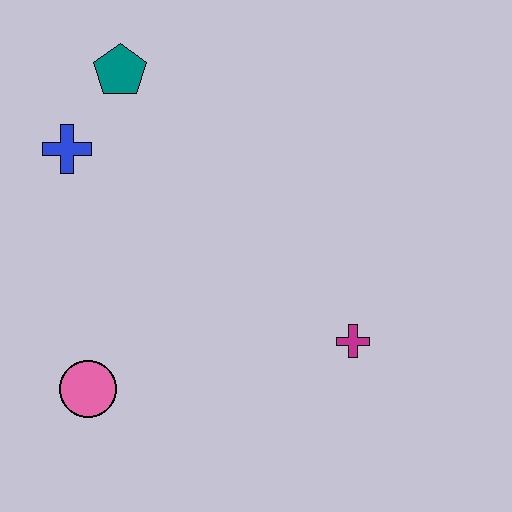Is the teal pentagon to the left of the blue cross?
No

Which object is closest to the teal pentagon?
The blue cross is closest to the teal pentagon.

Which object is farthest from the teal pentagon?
The magenta cross is farthest from the teal pentagon.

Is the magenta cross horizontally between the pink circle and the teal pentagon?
No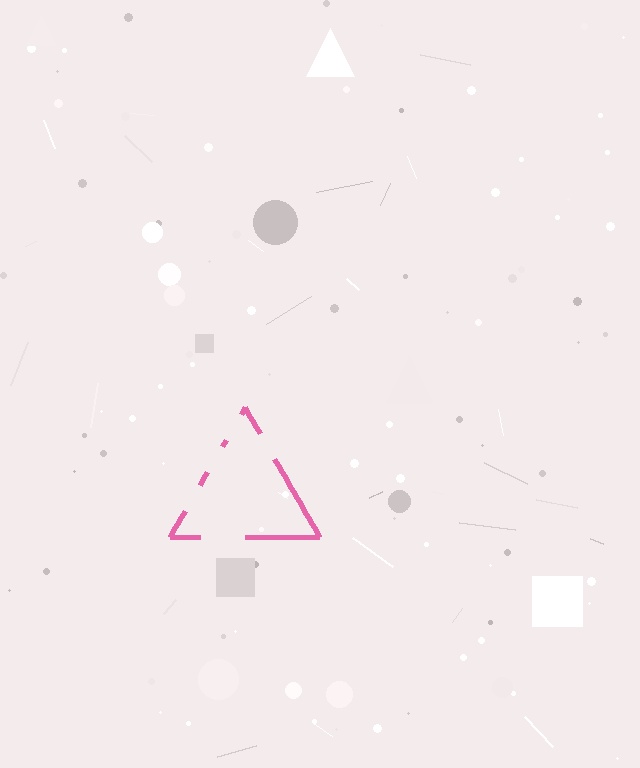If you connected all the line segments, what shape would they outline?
They would outline a triangle.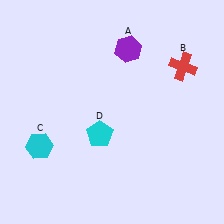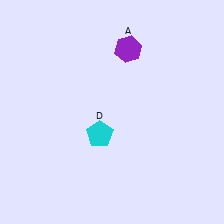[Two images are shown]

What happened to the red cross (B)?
The red cross (B) was removed in Image 2. It was in the top-right area of Image 1.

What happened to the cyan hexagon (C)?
The cyan hexagon (C) was removed in Image 2. It was in the bottom-left area of Image 1.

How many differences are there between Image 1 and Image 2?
There are 2 differences between the two images.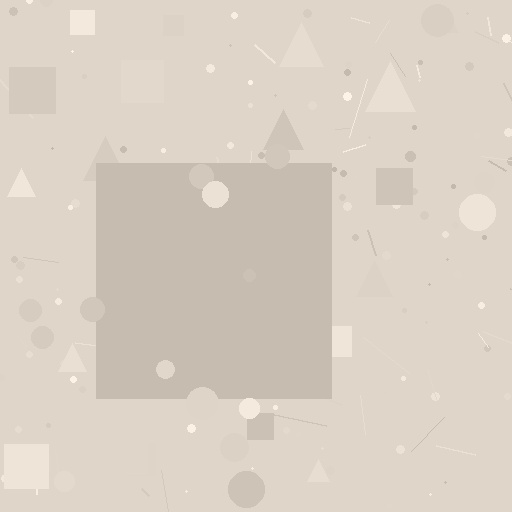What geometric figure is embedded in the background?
A square is embedded in the background.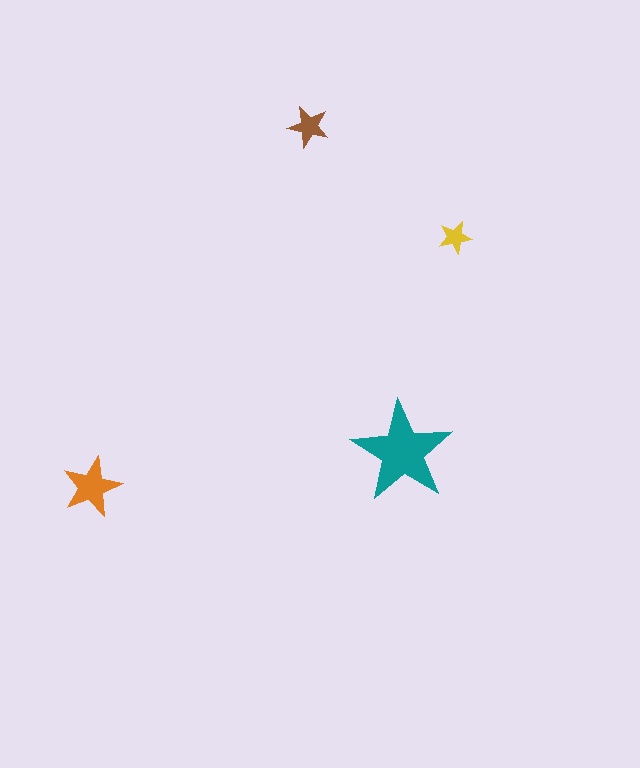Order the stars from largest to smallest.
the teal one, the orange one, the brown one, the yellow one.